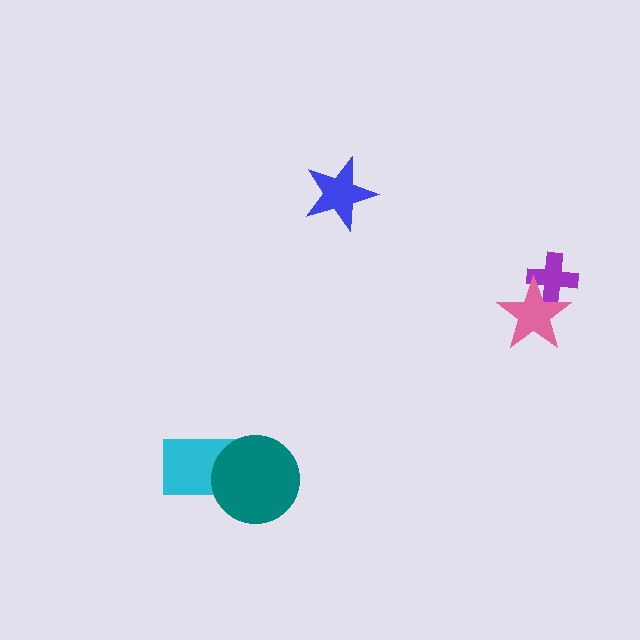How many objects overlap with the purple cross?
1 object overlaps with the purple cross.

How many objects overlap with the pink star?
1 object overlaps with the pink star.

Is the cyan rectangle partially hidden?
Yes, it is partially covered by another shape.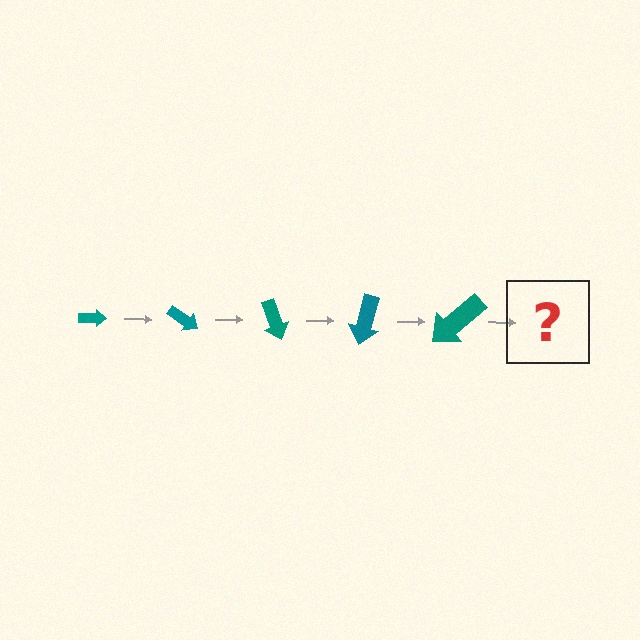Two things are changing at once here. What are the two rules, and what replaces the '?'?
The two rules are that the arrow grows larger each step and it rotates 35 degrees each step. The '?' should be an arrow, larger than the previous one and rotated 175 degrees from the start.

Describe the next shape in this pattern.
It should be an arrow, larger than the previous one and rotated 175 degrees from the start.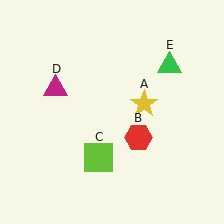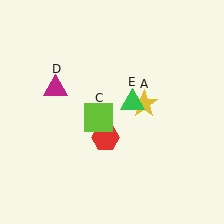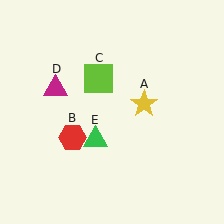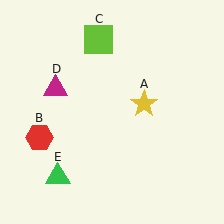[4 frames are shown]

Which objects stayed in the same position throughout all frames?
Yellow star (object A) and magenta triangle (object D) remained stationary.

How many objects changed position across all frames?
3 objects changed position: red hexagon (object B), lime square (object C), green triangle (object E).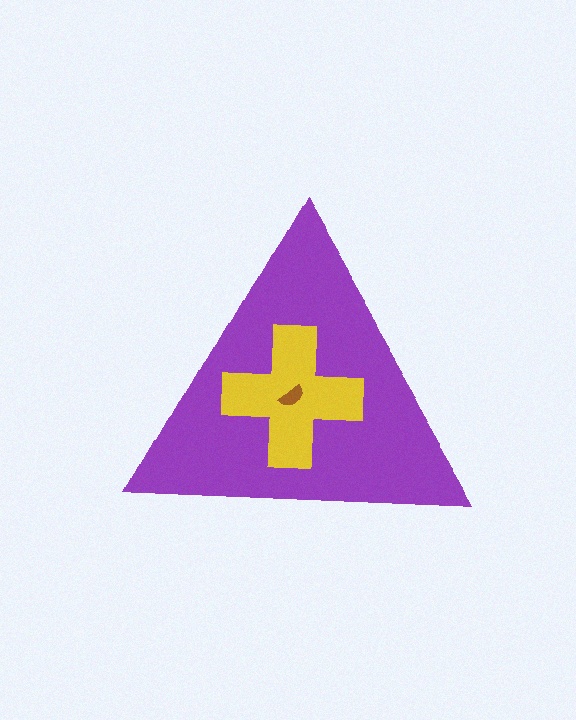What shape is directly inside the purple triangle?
The yellow cross.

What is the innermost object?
The brown semicircle.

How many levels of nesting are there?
3.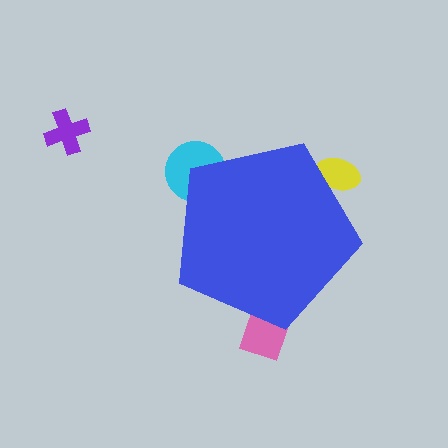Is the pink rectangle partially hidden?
Yes, the pink rectangle is partially hidden behind the blue pentagon.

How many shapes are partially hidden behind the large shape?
3 shapes are partially hidden.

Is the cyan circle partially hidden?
Yes, the cyan circle is partially hidden behind the blue pentagon.